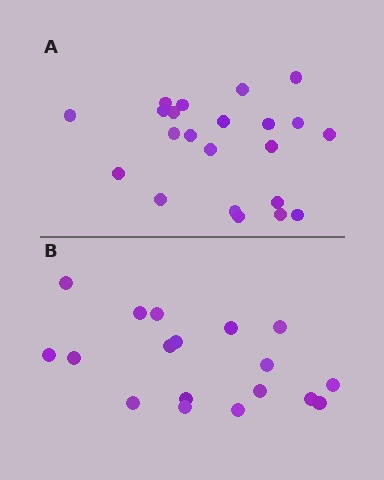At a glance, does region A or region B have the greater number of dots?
Region A (the top region) has more dots.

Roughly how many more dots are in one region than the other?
Region A has about 4 more dots than region B.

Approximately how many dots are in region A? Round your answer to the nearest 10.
About 20 dots. (The exact count is 22, which rounds to 20.)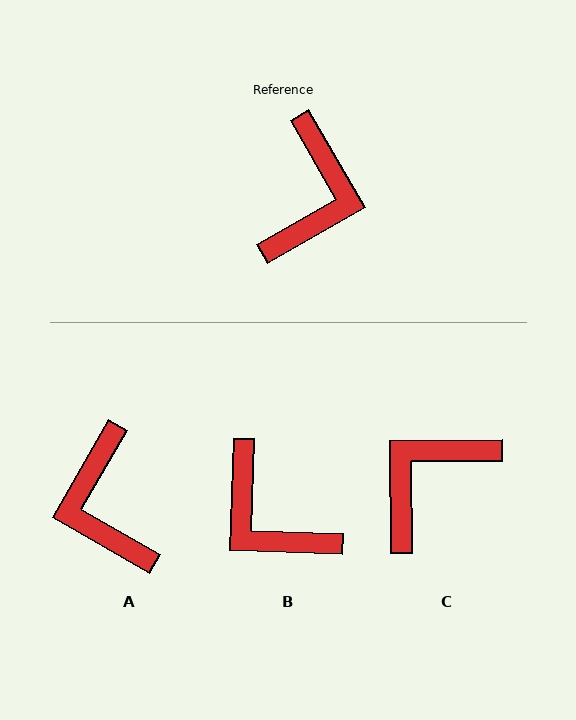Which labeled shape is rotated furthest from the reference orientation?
C, about 150 degrees away.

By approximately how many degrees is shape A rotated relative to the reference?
Approximately 150 degrees clockwise.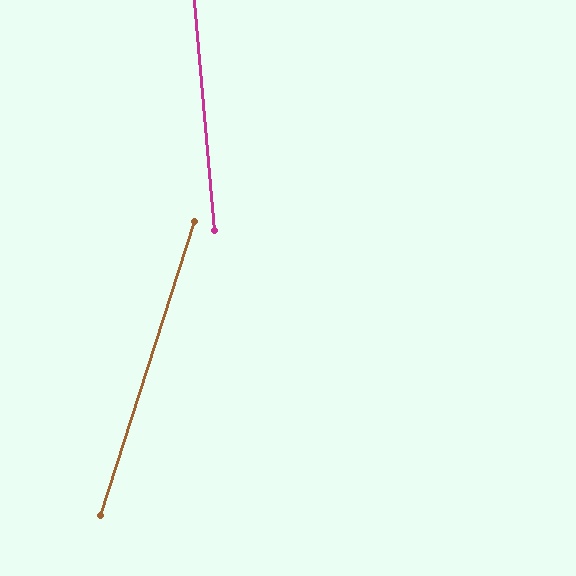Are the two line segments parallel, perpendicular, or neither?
Neither parallel nor perpendicular — they differ by about 23°.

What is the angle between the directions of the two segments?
Approximately 23 degrees.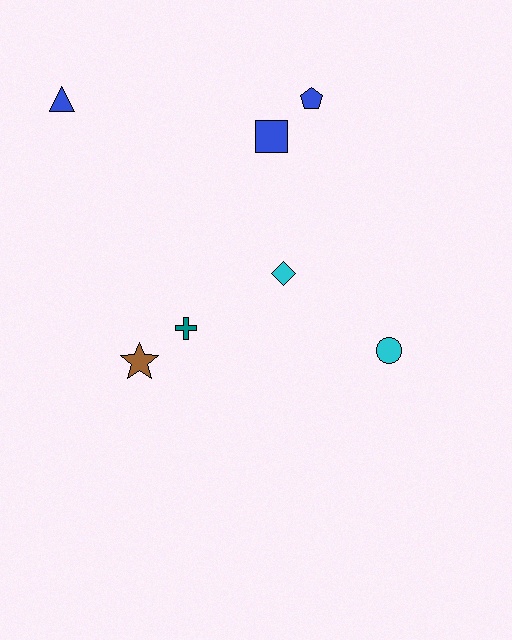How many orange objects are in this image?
There are no orange objects.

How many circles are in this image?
There is 1 circle.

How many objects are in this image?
There are 7 objects.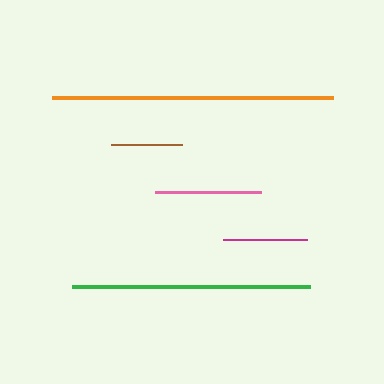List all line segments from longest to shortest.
From longest to shortest: orange, green, pink, magenta, brown.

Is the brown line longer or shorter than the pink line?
The pink line is longer than the brown line.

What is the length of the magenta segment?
The magenta segment is approximately 84 pixels long.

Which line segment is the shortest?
The brown line is the shortest at approximately 71 pixels.